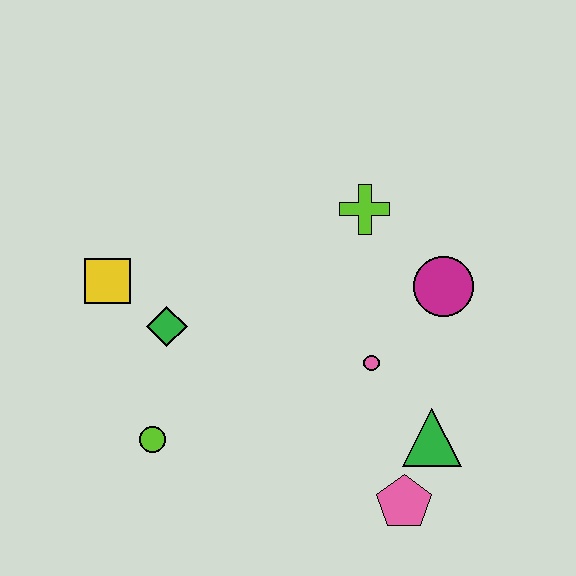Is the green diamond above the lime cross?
No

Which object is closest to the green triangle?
The pink pentagon is closest to the green triangle.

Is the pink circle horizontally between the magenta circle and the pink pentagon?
No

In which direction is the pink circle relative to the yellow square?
The pink circle is to the right of the yellow square.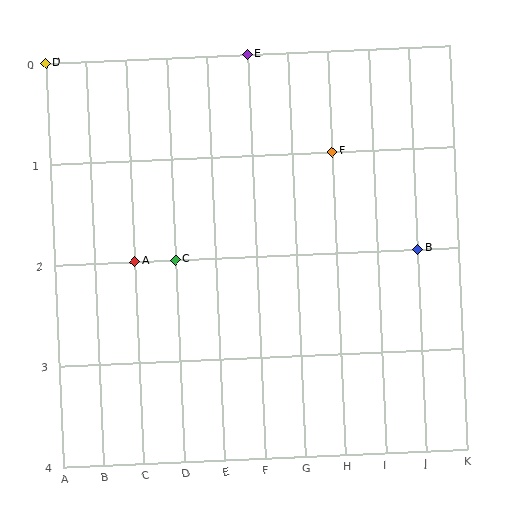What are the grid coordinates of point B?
Point B is at grid coordinates (J, 2).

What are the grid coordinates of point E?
Point E is at grid coordinates (F, 0).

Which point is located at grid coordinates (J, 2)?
Point B is at (J, 2).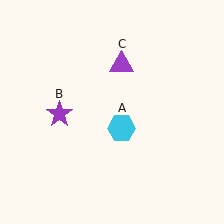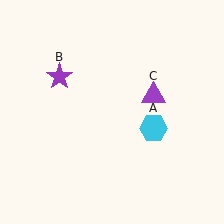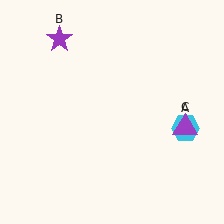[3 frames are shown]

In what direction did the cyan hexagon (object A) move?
The cyan hexagon (object A) moved right.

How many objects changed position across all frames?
3 objects changed position: cyan hexagon (object A), purple star (object B), purple triangle (object C).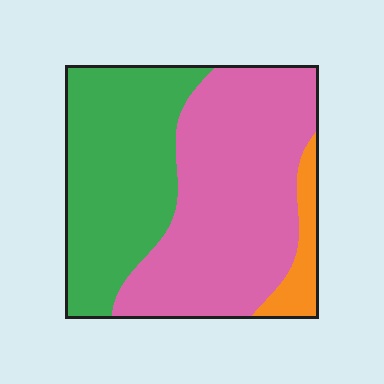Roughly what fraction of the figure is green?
Green covers about 40% of the figure.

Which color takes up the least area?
Orange, at roughly 10%.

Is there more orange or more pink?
Pink.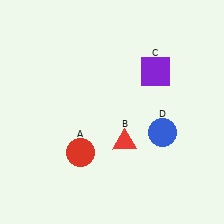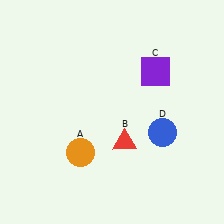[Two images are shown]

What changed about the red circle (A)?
In Image 1, A is red. In Image 2, it changed to orange.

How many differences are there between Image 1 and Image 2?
There is 1 difference between the two images.